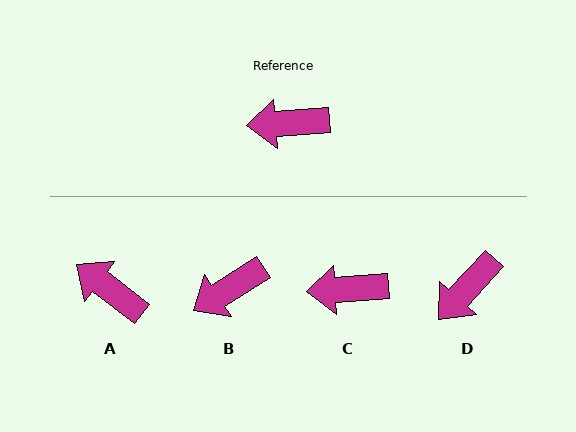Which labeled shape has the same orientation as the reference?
C.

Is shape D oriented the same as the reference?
No, it is off by about 44 degrees.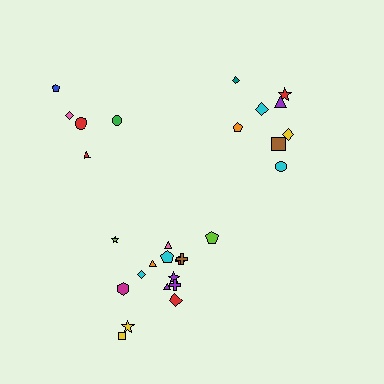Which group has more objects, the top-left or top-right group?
The top-right group.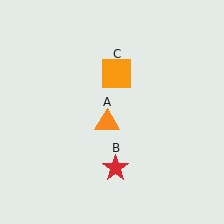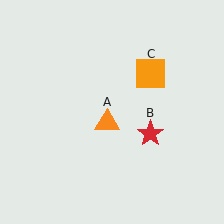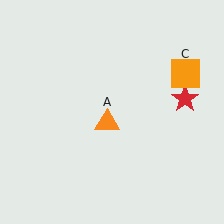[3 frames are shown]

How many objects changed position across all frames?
2 objects changed position: red star (object B), orange square (object C).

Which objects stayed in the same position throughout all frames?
Orange triangle (object A) remained stationary.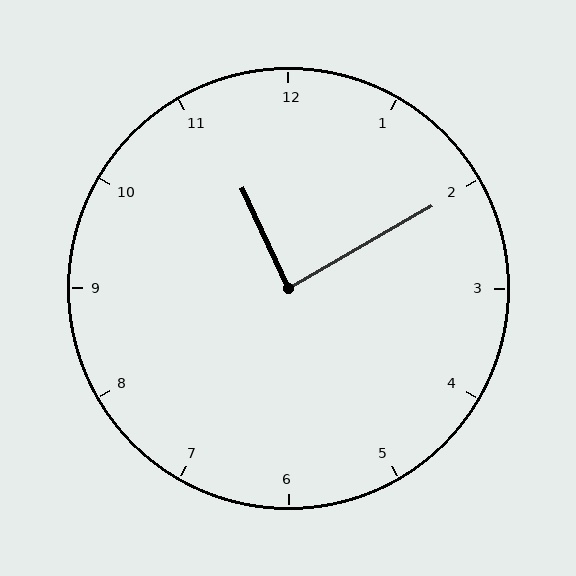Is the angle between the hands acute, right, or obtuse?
It is right.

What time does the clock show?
11:10.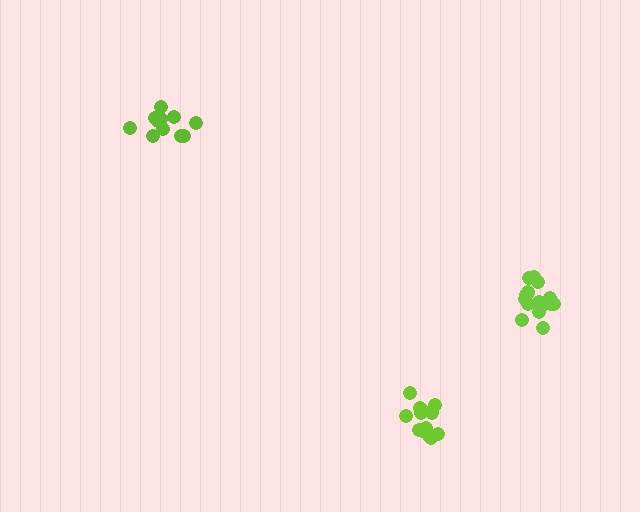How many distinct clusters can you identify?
There are 3 distinct clusters.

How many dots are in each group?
Group 1: 11 dots, Group 2: 13 dots, Group 3: 16 dots (40 total).